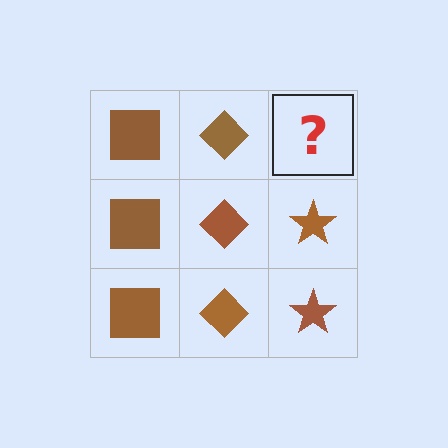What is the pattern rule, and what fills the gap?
The rule is that each column has a consistent shape. The gap should be filled with a brown star.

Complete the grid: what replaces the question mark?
The question mark should be replaced with a brown star.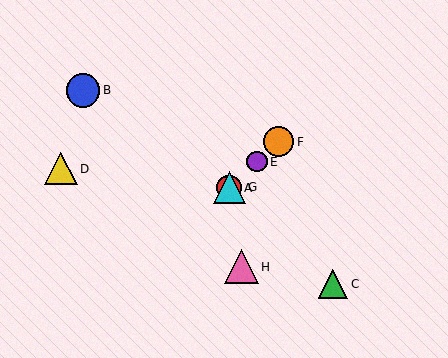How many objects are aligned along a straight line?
4 objects (A, E, F, G) are aligned along a straight line.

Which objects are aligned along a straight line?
Objects A, E, F, G are aligned along a straight line.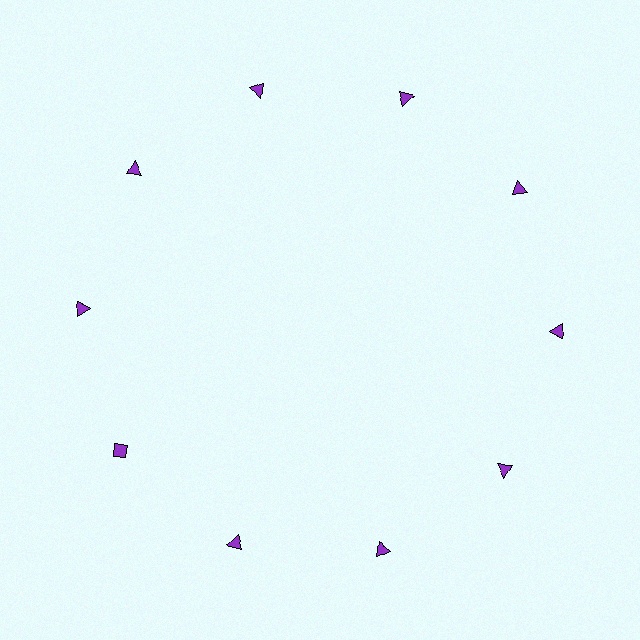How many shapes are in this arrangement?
There are 10 shapes arranged in a ring pattern.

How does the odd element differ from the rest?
It has a different shape: diamond instead of triangle.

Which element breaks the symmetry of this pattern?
The purple diamond at roughly the 8 o'clock position breaks the symmetry. All other shapes are purple triangles.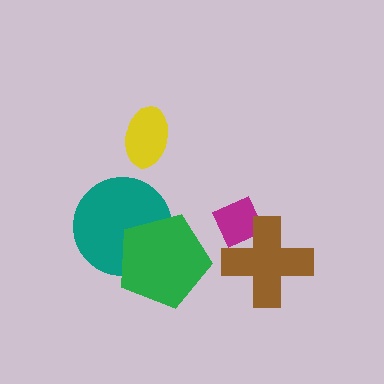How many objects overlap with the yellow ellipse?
0 objects overlap with the yellow ellipse.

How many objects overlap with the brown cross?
1 object overlaps with the brown cross.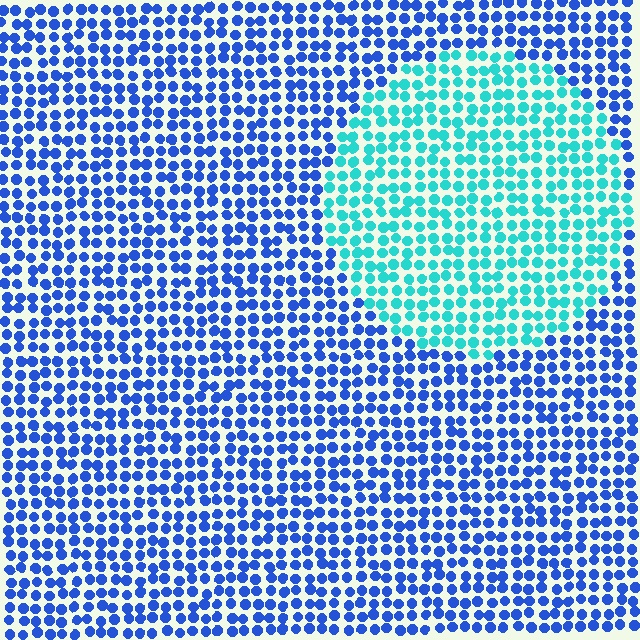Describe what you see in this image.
The image is filled with small blue elements in a uniform arrangement. A circle-shaped region is visible where the elements are tinted to a slightly different hue, forming a subtle color boundary.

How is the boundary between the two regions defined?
The boundary is defined purely by a slight shift in hue (about 48 degrees). Spacing, size, and orientation are identical on both sides.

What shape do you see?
I see a circle.